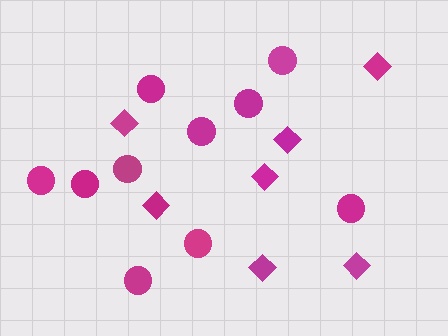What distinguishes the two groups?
There are 2 groups: one group of diamonds (7) and one group of circles (10).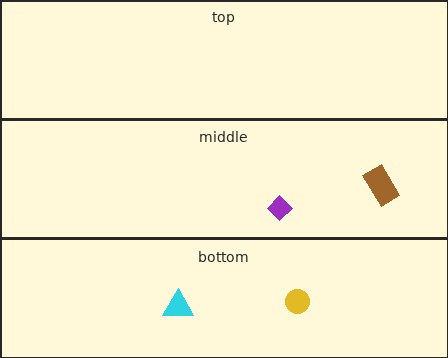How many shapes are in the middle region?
2.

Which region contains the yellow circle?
The bottom region.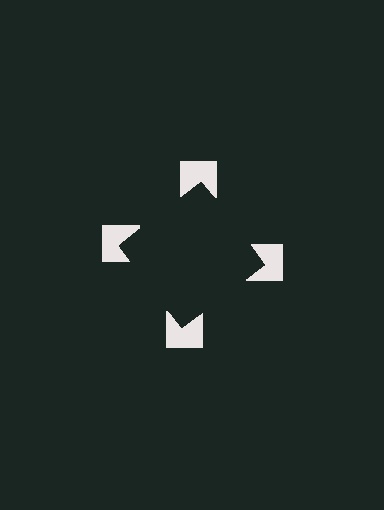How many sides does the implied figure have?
4 sides.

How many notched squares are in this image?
There are 4 — one at each vertex of the illusory square.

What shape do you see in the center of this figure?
An illusory square — its edges are inferred from the aligned wedge cuts in the notched squares, not physically drawn.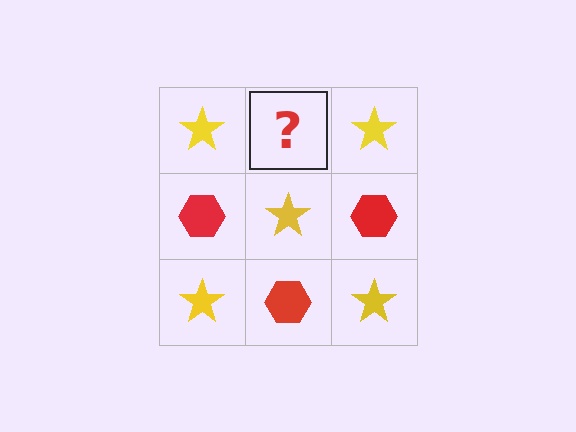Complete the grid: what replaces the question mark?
The question mark should be replaced with a red hexagon.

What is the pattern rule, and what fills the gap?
The rule is that it alternates yellow star and red hexagon in a checkerboard pattern. The gap should be filled with a red hexagon.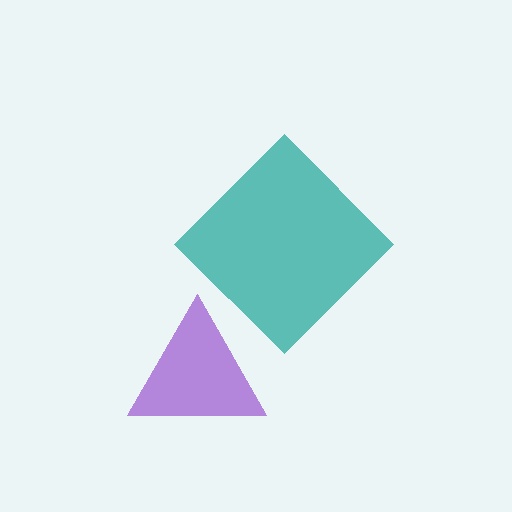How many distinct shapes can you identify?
There are 2 distinct shapes: a teal diamond, a purple triangle.